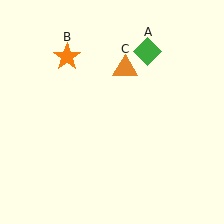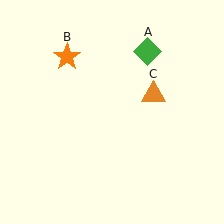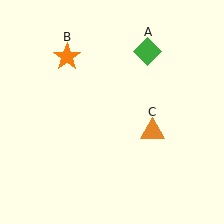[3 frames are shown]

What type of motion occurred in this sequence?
The orange triangle (object C) rotated clockwise around the center of the scene.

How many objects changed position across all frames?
1 object changed position: orange triangle (object C).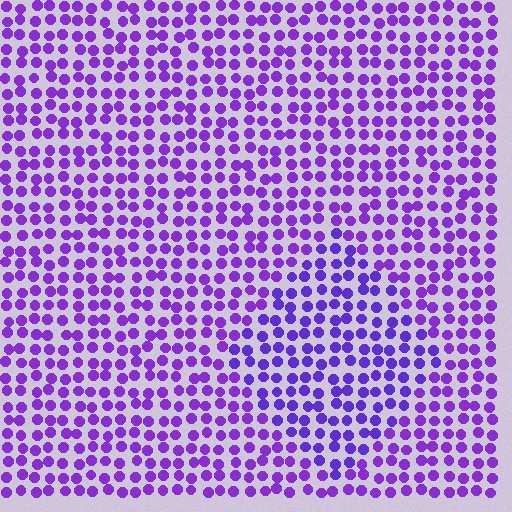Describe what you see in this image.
The image is filled with small purple elements in a uniform arrangement. A diamond-shaped region is visible where the elements are tinted to a slightly different hue, forming a subtle color boundary.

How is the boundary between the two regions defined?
The boundary is defined purely by a slight shift in hue (about 16 degrees). Spacing, size, and orientation are identical on both sides.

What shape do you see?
I see a diamond.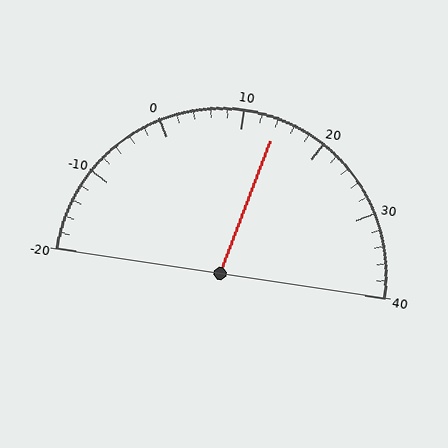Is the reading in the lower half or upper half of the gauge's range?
The reading is in the upper half of the range (-20 to 40).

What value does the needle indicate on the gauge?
The needle indicates approximately 14.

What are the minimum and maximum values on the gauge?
The gauge ranges from -20 to 40.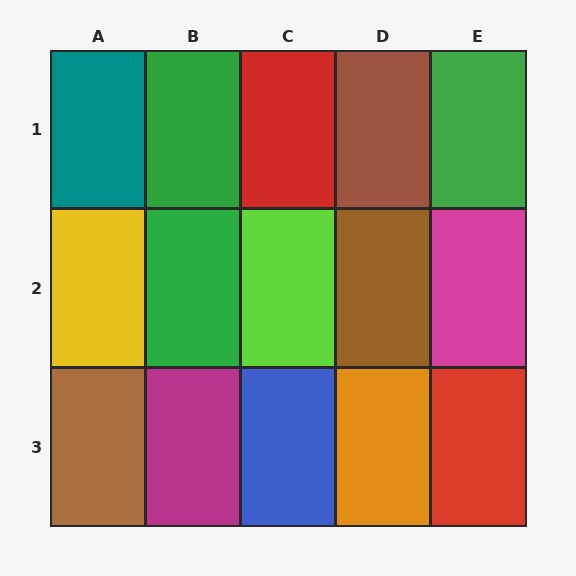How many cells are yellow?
1 cell is yellow.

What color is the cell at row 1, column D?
Brown.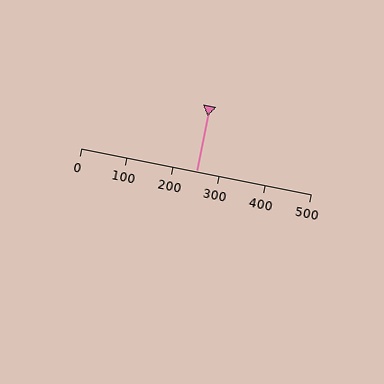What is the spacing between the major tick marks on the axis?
The major ticks are spaced 100 apart.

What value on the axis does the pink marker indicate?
The marker indicates approximately 250.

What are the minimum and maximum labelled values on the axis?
The axis runs from 0 to 500.